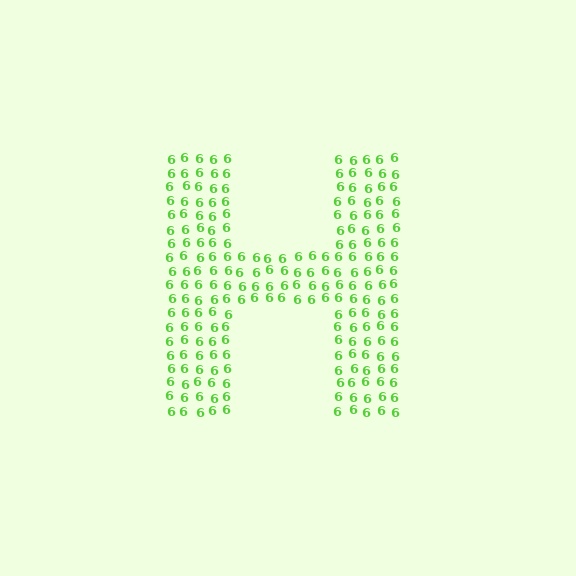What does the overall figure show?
The overall figure shows the letter H.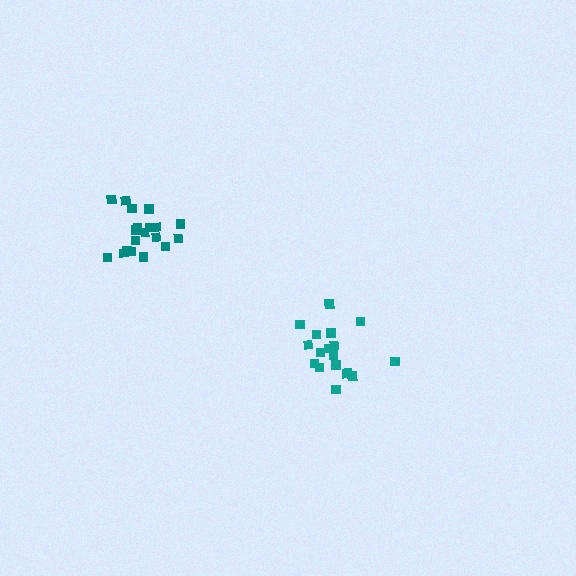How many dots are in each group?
Group 1: 17 dots, Group 2: 19 dots (36 total).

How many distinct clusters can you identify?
There are 2 distinct clusters.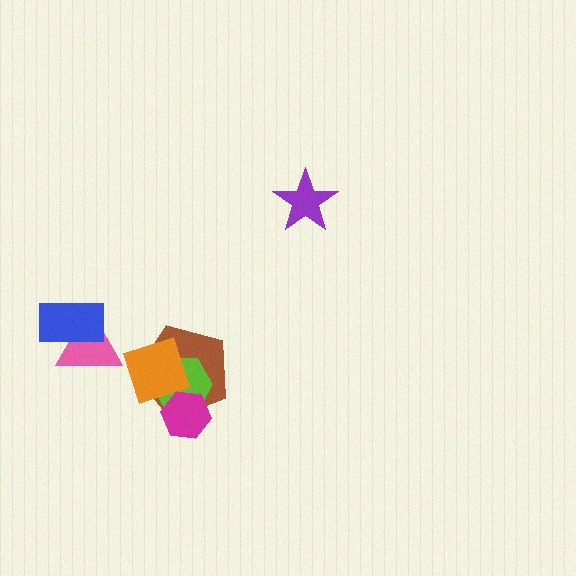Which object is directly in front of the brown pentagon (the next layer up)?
The lime hexagon is directly in front of the brown pentagon.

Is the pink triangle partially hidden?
Yes, it is partially covered by another shape.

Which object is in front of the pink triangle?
The blue rectangle is in front of the pink triangle.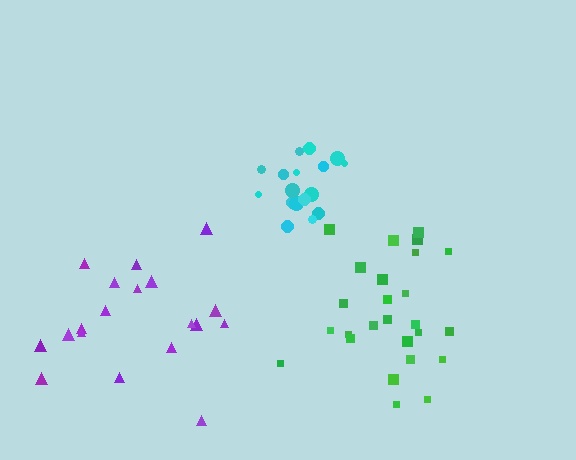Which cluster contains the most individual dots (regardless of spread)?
Green (26).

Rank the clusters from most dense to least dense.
cyan, green, purple.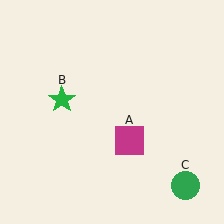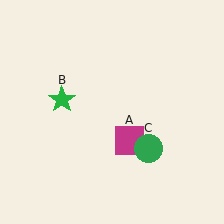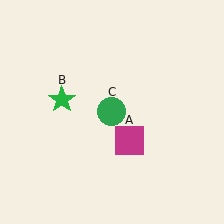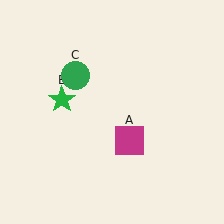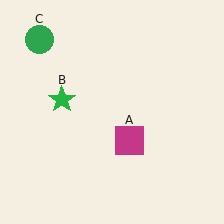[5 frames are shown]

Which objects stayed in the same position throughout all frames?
Magenta square (object A) and green star (object B) remained stationary.